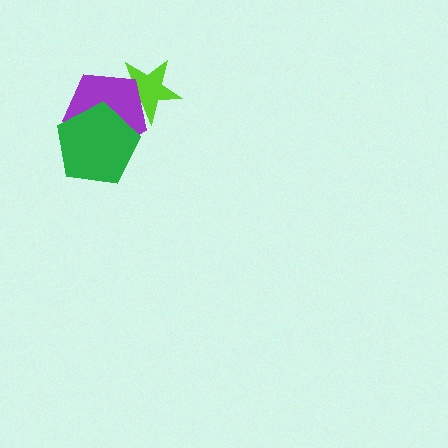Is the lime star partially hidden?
Yes, it is partially covered by another shape.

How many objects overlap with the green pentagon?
1 object overlaps with the green pentagon.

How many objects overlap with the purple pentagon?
2 objects overlap with the purple pentagon.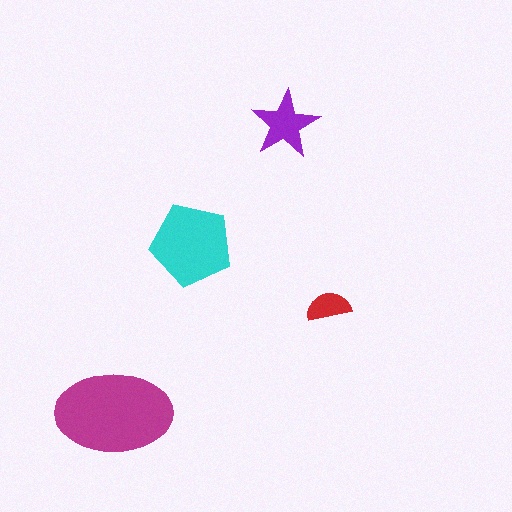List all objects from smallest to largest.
The red semicircle, the purple star, the cyan pentagon, the magenta ellipse.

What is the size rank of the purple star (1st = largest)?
3rd.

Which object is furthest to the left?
The magenta ellipse is leftmost.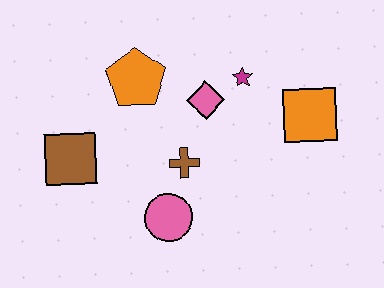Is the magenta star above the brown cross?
Yes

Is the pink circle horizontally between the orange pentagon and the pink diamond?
Yes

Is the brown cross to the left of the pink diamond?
Yes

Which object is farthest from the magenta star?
The brown square is farthest from the magenta star.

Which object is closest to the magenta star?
The pink diamond is closest to the magenta star.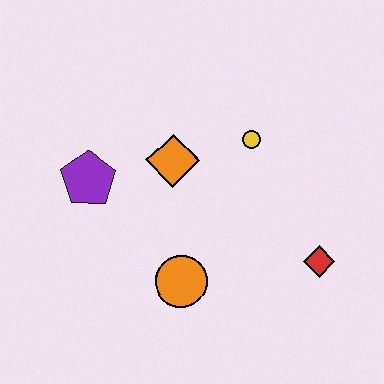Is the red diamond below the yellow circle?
Yes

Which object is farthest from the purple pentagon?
The red diamond is farthest from the purple pentagon.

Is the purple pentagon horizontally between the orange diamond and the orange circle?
No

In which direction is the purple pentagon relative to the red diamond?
The purple pentagon is to the left of the red diamond.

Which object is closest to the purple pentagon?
The orange diamond is closest to the purple pentagon.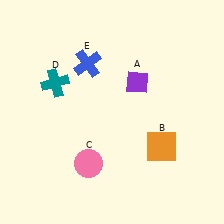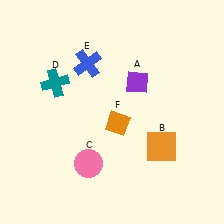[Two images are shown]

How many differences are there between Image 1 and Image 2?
There is 1 difference between the two images.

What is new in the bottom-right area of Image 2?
An orange diamond (F) was added in the bottom-right area of Image 2.